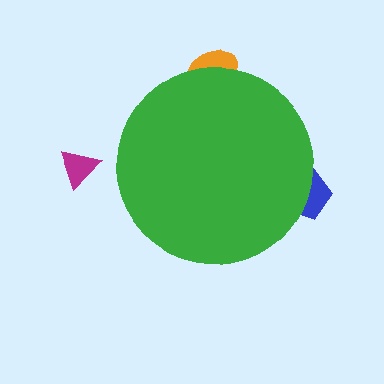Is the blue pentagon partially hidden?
Yes, the blue pentagon is partially hidden behind the green circle.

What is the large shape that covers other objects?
A green circle.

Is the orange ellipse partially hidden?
Yes, the orange ellipse is partially hidden behind the green circle.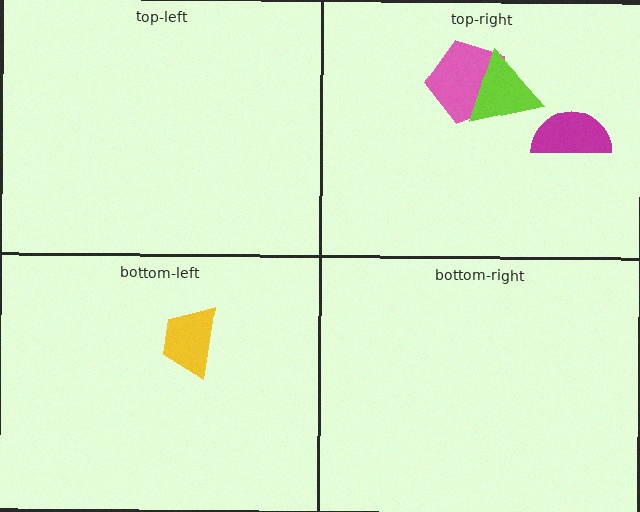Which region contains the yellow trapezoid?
The bottom-left region.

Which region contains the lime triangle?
The top-right region.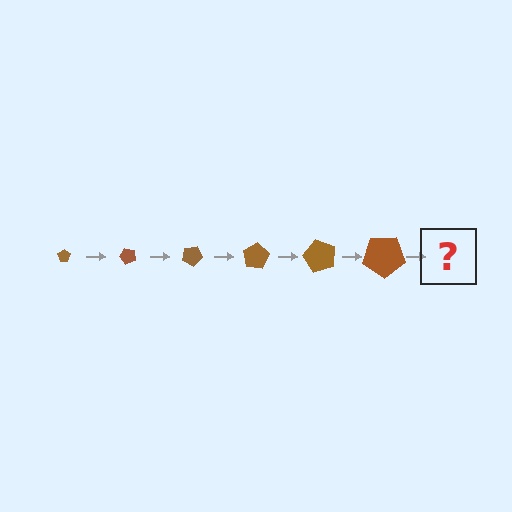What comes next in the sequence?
The next element should be a pentagon, larger than the previous one and rotated 300 degrees from the start.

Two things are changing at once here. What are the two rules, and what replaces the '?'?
The two rules are that the pentagon grows larger each step and it rotates 50 degrees each step. The '?' should be a pentagon, larger than the previous one and rotated 300 degrees from the start.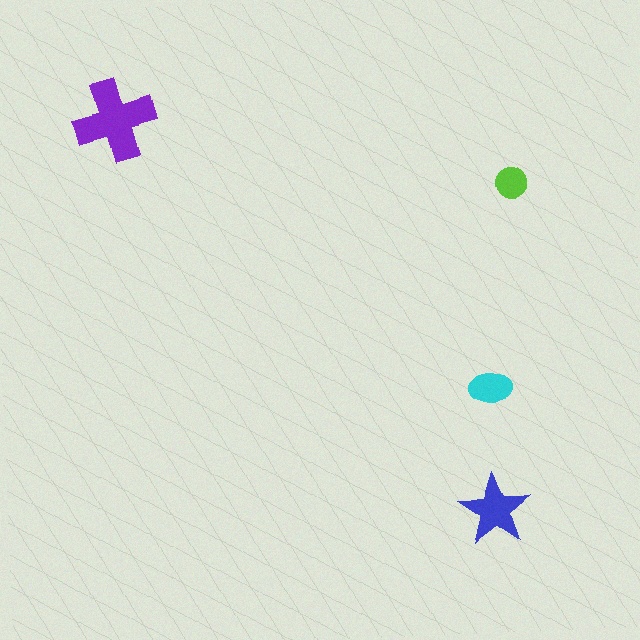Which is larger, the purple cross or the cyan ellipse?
The purple cross.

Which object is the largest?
The purple cross.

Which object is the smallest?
The lime circle.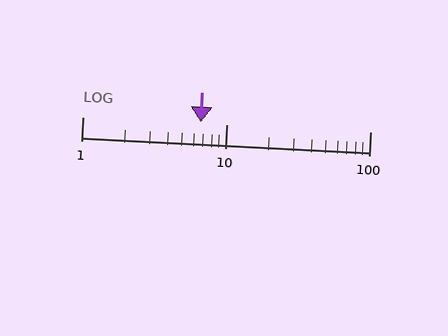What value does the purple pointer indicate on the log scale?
The pointer indicates approximately 6.7.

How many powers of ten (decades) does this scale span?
The scale spans 2 decades, from 1 to 100.